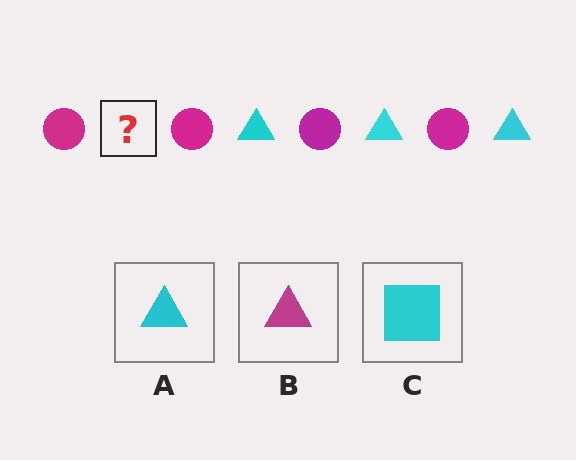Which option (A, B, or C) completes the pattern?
A.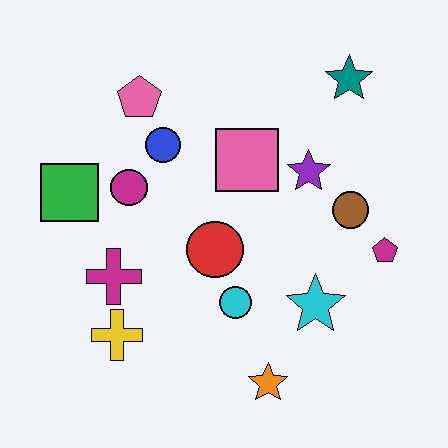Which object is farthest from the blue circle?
The orange star is farthest from the blue circle.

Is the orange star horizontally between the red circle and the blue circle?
No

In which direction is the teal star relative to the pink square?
The teal star is to the right of the pink square.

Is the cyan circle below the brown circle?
Yes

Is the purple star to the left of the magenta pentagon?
Yes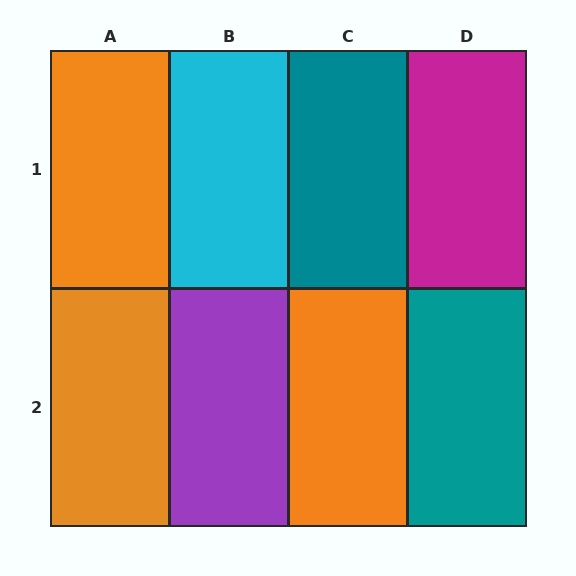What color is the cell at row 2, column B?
Purple.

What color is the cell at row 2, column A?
Orange.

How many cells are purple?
1 cell is purple.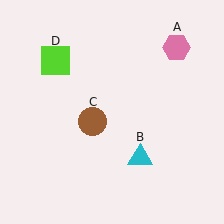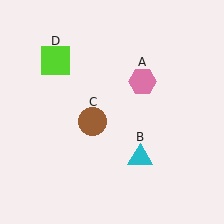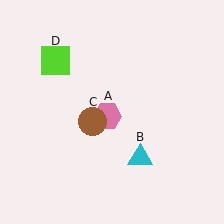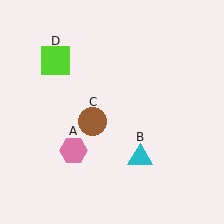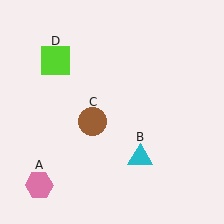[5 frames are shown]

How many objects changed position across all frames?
1 object changed position: pink hexagon (object A).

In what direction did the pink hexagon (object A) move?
The pink hexagon (object A) moved down and to the left.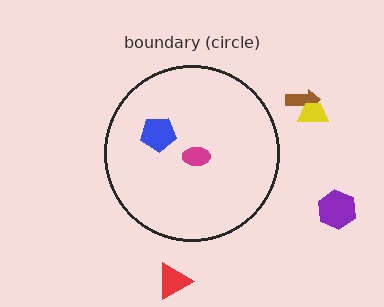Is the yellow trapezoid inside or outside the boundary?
Outside.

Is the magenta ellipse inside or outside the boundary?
Inside.